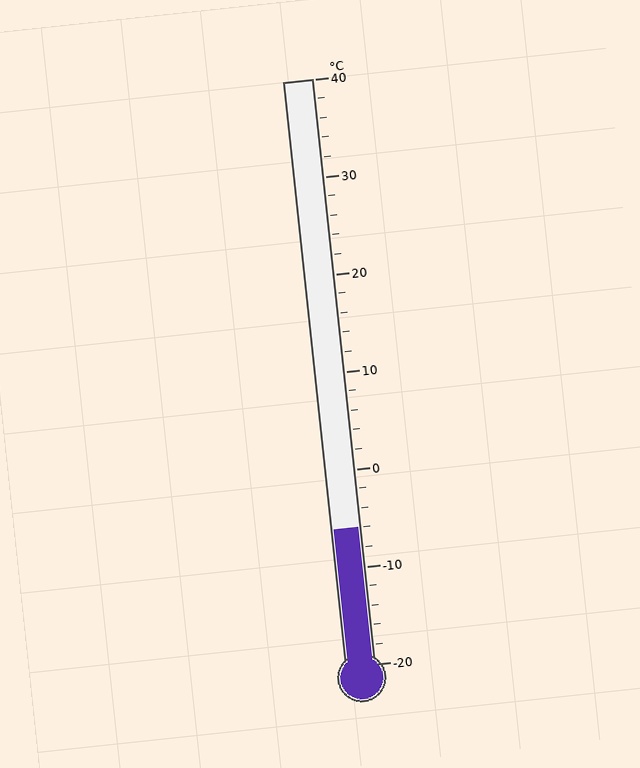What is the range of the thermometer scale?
The thermometer scale ranges from -20°C to 40°C.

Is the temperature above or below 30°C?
The temperature is below 30°C.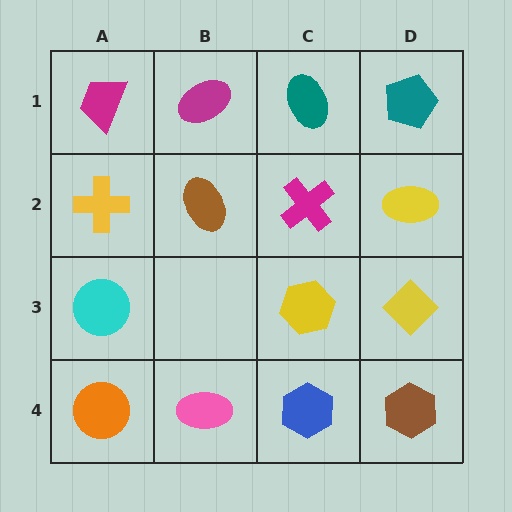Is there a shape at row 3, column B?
No, that cell is empty.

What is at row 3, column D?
A yellow diamond.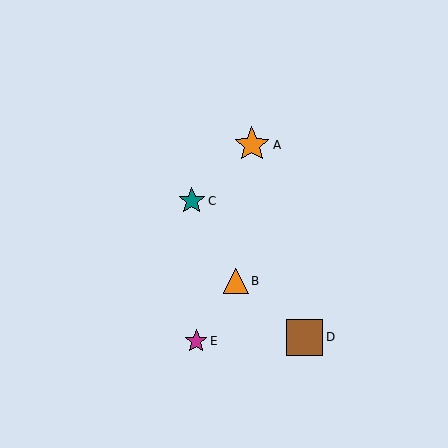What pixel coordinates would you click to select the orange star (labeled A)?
Click at (252, 145) to select the orange star A.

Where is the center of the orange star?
The center of the orange star is at (252, 145).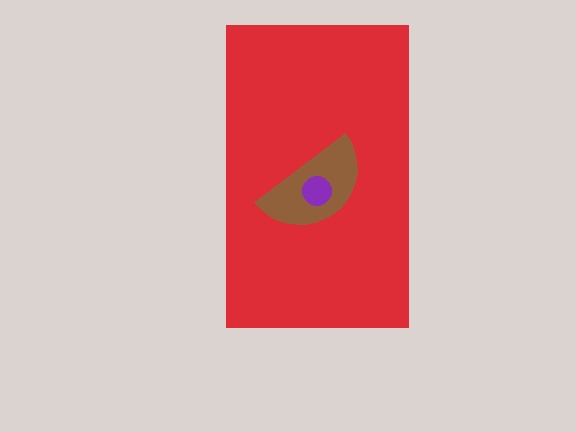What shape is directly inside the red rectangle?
The brown semicircle.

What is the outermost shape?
The red rectangle.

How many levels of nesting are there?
3.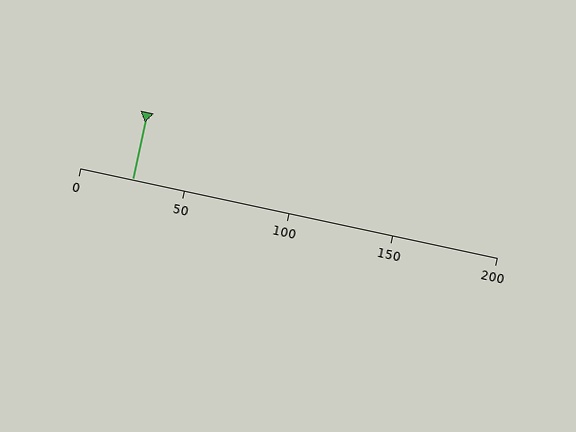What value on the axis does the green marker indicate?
The marker indicates approximately 25.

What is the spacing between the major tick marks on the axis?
The major ticks are spaced 50 apart.